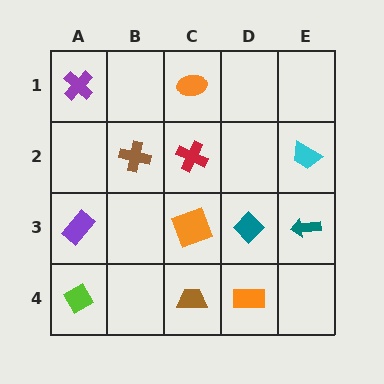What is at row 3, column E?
A teal arrow.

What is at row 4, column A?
A lime diamond.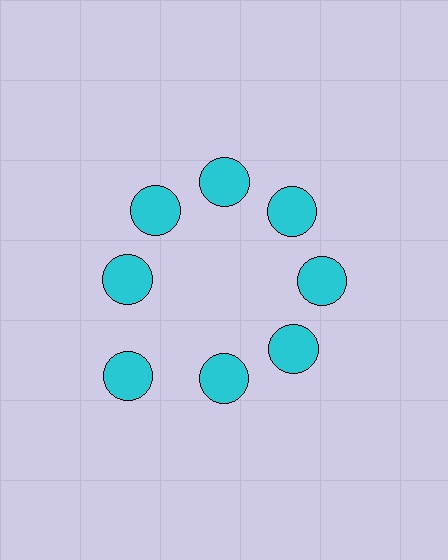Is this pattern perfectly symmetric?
No. The 8 cyan circles are arranged in a ring, but one element near the 8 o'clock position is pushed outward from the center, breaking the 8-fold rotational symmetry.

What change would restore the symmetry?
The symmetry would be restored by moving it inward, back onto the ring so that all 8 circles sit at equal angles and equal distance from the center.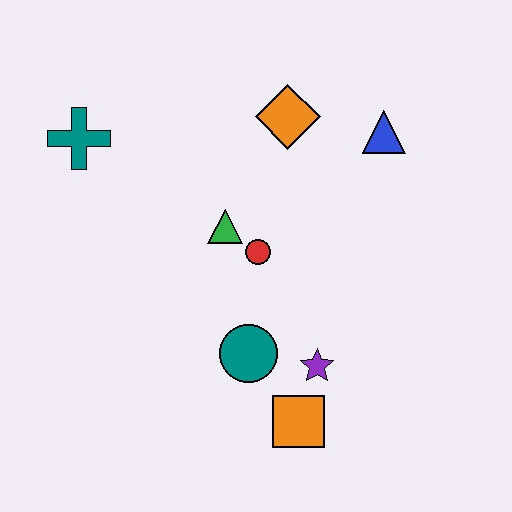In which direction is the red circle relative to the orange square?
The red circle is above the orange square.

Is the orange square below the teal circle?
Yes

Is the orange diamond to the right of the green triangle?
Yes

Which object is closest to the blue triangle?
The orange diamond is closest to the blue triangle.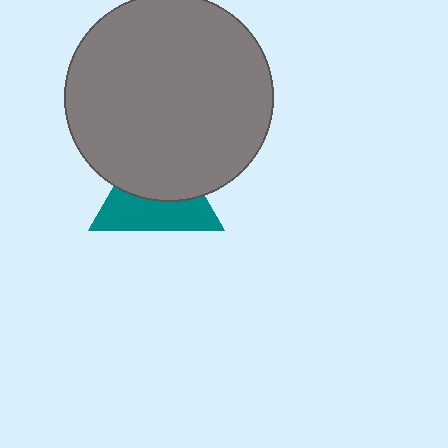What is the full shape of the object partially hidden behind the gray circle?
The partially hidden object is a teal triangle.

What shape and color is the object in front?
The object in front is a gray circle.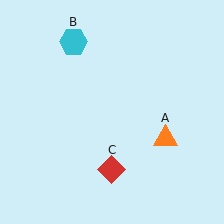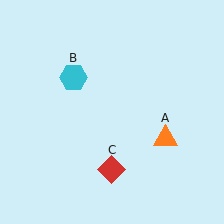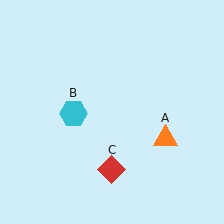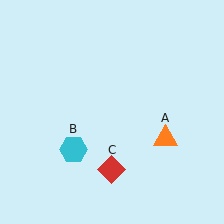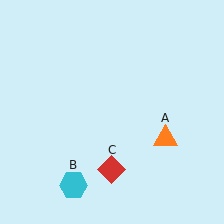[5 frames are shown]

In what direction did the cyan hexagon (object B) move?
The cyan hexagon (object B) moved down.